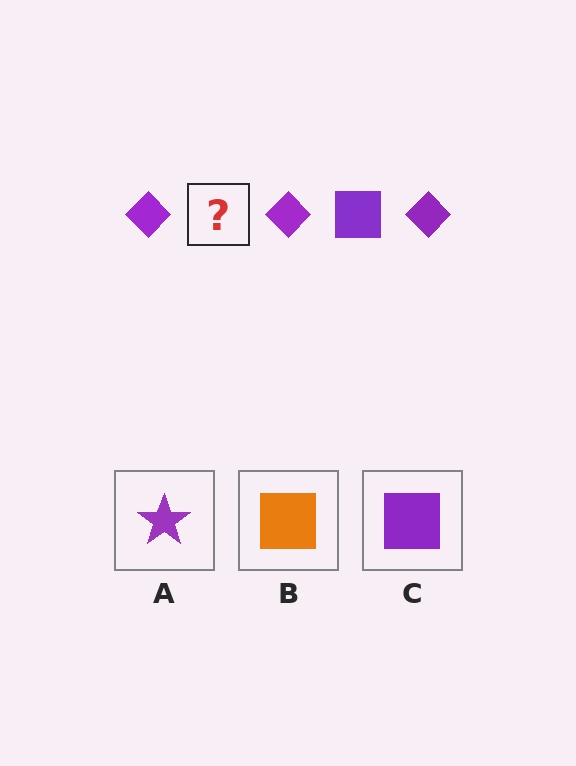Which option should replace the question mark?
Option C.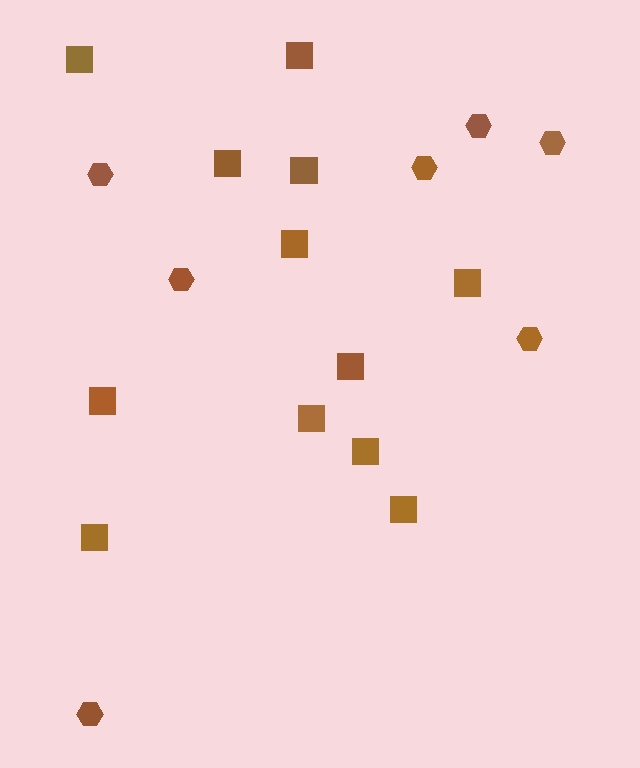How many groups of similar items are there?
There are 2 groups: one group of hexagons (7) and one group of squares (12).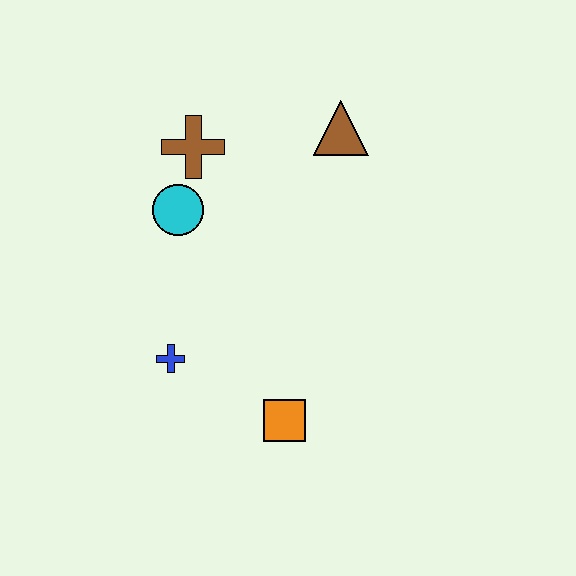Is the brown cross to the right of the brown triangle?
No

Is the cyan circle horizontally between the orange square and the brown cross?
No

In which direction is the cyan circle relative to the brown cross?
The cyan circle is below the brown cross.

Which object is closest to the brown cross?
The cyan circle is closest to the brown cross.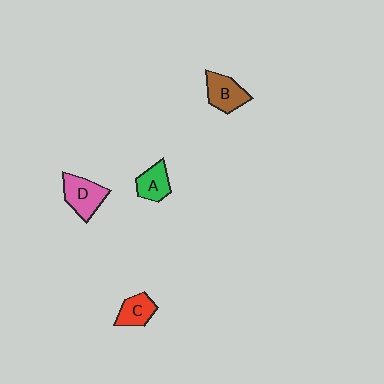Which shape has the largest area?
Shape D (pink).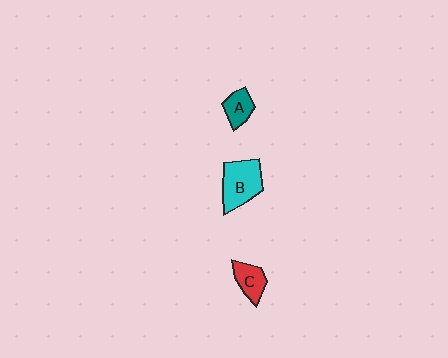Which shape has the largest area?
Shape B (cyan).